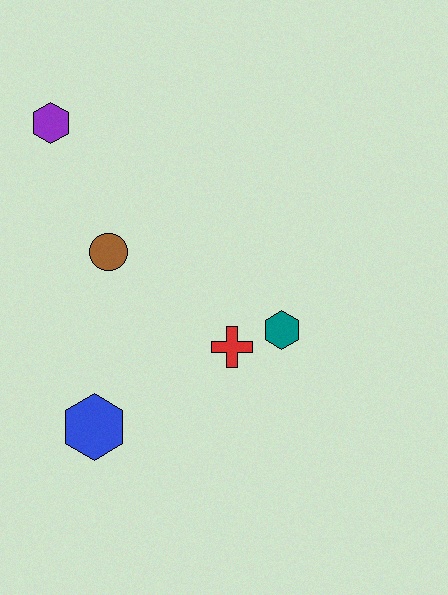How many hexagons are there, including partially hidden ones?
There are 3 hexagons.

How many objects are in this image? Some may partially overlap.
There are 5 objects.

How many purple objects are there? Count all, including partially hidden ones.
There is 1 purple object.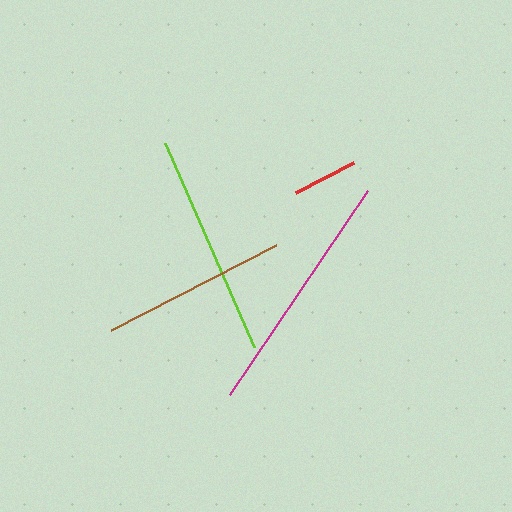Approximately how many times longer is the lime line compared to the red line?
The lime line is approximately 3.4 times the length of the red line.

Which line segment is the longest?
The magenta line is the longest at approximately 246 pixels.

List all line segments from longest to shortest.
From longest to shortest: magenta, lime, brown, red.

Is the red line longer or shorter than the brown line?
The brown line is longer than the red line.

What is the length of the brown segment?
The brown segment is approximately 185 pixels long.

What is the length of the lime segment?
The lime segment is approximately 222 pixels long.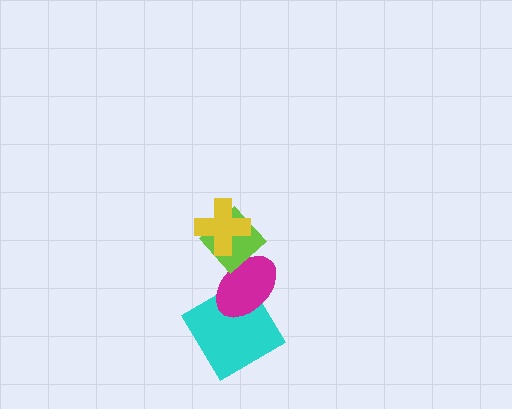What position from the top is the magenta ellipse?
The magenta ellipse is 3rd from the top.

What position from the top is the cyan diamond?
The cyan diamond is 4th from the top.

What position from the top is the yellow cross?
The yellow cross is 1st from the top.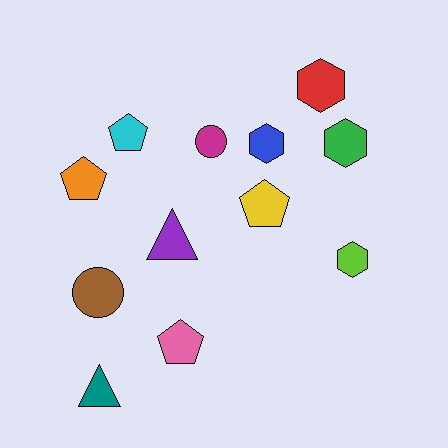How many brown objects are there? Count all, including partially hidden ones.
There is 1 brown object.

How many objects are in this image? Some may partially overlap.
There are 12 objects.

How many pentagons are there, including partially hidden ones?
There are 4 pentagons.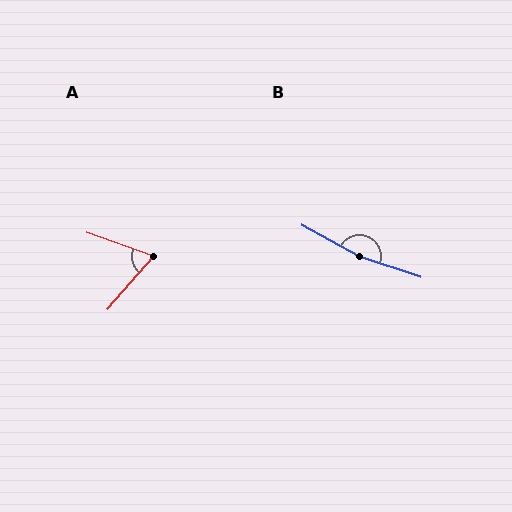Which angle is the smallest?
A, at approximately 69 degrees.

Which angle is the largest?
B, at approximately 170 degrees.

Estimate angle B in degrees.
Approximately 170 degrees.